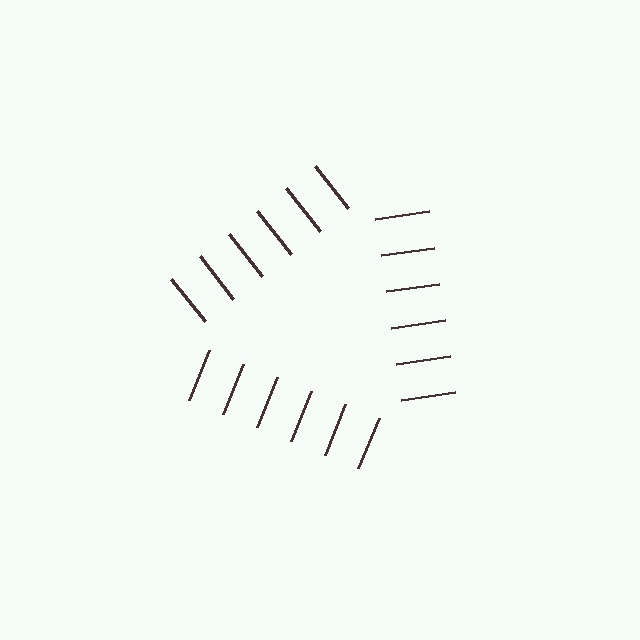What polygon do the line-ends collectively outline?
An illusory triangle — the line segments terminate on its edges but no continuous stroke is drawn.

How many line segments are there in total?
18 — 6 along each of the 3 edges.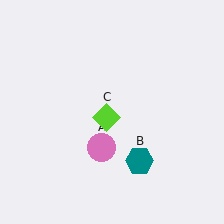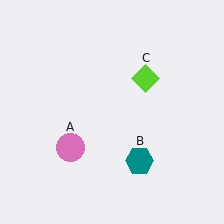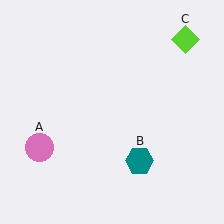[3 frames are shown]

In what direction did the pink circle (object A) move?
The pink circle (object A) moved left.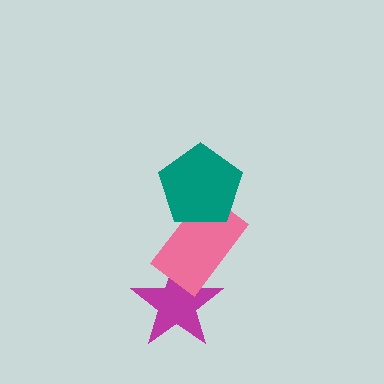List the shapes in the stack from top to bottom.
From top to bottom: the teal pentagon, the pink rectangle, the magenta star.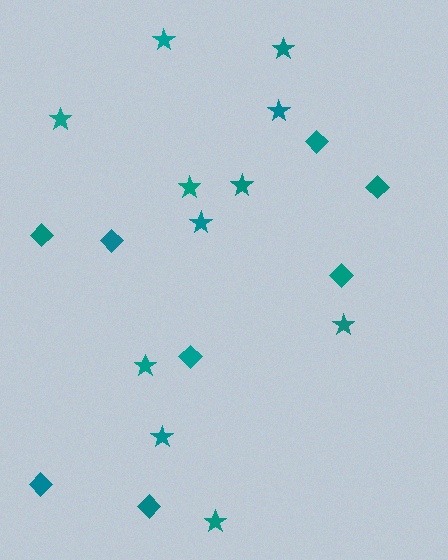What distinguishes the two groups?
There are 2 groups: one group of stars (11) and one group of diamonds (8).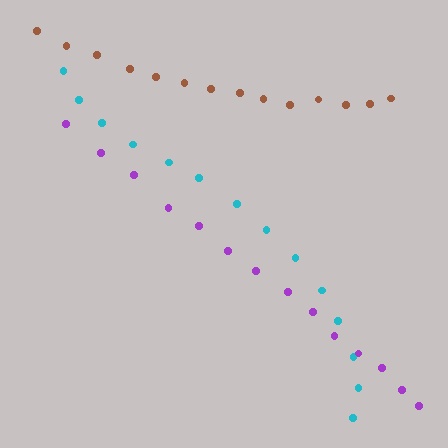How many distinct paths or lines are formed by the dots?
There are 3 distinct paths.